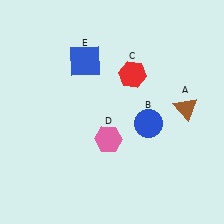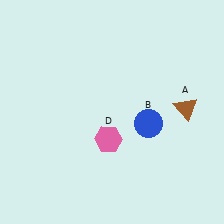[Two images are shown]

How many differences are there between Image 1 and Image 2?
There are 2 differences between the two images.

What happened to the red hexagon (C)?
The red hexagon (C) was removed in Image 2. It was in the top-right area of Image 1.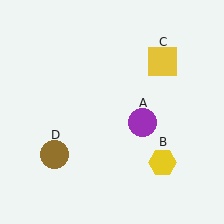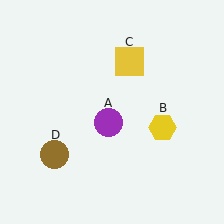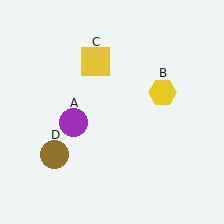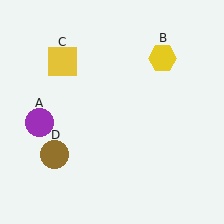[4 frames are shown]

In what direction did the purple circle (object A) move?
The purple circle (object A) moved left.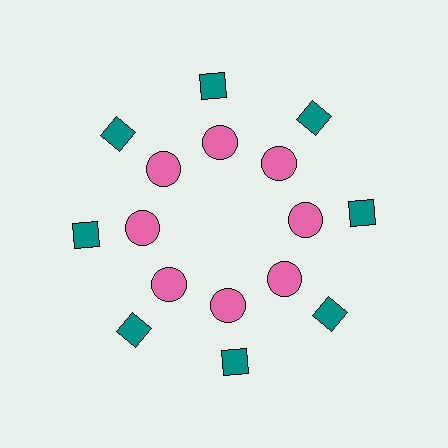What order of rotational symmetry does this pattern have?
This pattern has 8-fold rotational symmetry.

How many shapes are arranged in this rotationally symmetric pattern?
There are 16 shapes, arranged in 8 groups of 2.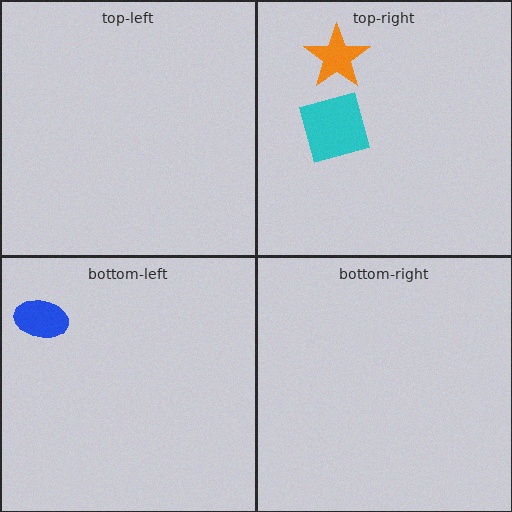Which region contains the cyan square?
The top-right region.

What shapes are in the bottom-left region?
The blue ellipse.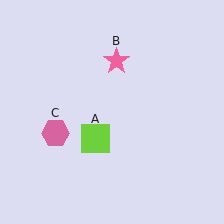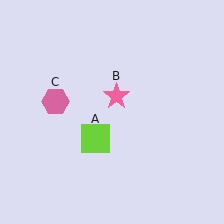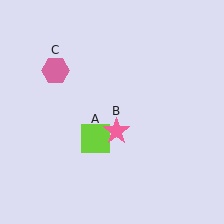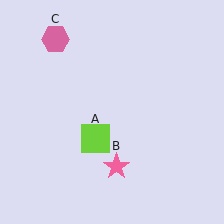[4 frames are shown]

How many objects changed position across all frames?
2 objects changed position: pink star (object B), pink hexagon (object C).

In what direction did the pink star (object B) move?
The pink star (object B) moved down.